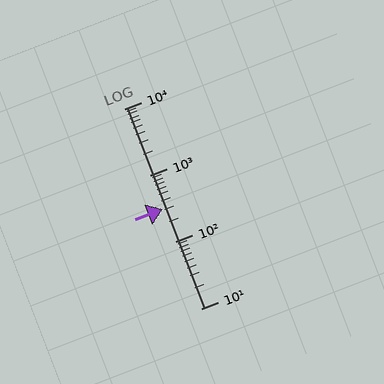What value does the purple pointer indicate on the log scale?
The pointer indicates approximately 310.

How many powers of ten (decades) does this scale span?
The scale spans 3 decades, from 10 to 10000.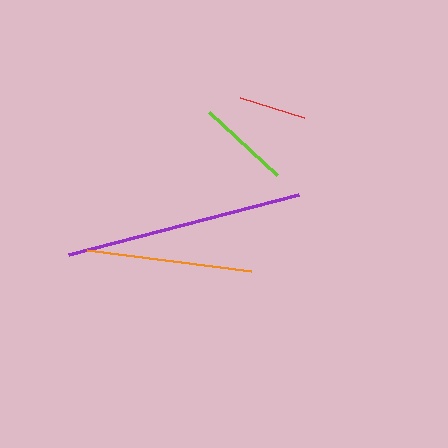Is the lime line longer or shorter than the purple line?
The purple line is longer than the lime line.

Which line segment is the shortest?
The red line is the shortest at approximately 67 pixels.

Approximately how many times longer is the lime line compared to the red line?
The lime line is approximately 1.4 times the length of the red line.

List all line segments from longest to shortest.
From longest to shortest: purple, orange, lime, red.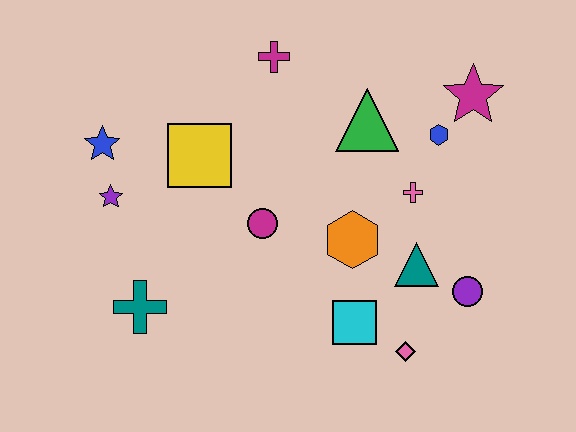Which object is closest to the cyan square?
The pink diamond is closest to the cyan square.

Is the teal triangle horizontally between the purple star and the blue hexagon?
Yes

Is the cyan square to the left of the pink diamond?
Yes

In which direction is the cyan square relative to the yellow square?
The cyan square is below the yellow square.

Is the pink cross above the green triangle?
No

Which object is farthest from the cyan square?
The blue star is farthest from the cyan square.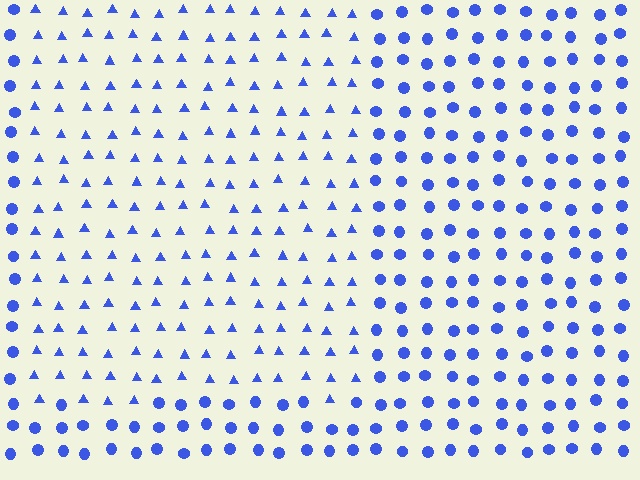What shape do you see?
I see a rectangle.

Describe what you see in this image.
The image is filled with small blue elements arranged in a uniform grid. A rectangle-shaped region contains triangles, while the surrounding area contains circles. The boundary is defined purely by the change in element shape.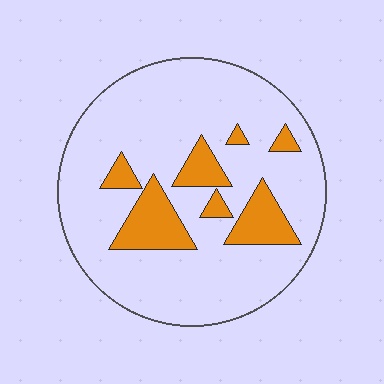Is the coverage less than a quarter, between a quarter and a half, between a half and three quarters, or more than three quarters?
Less than a quarter.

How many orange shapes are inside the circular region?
7.